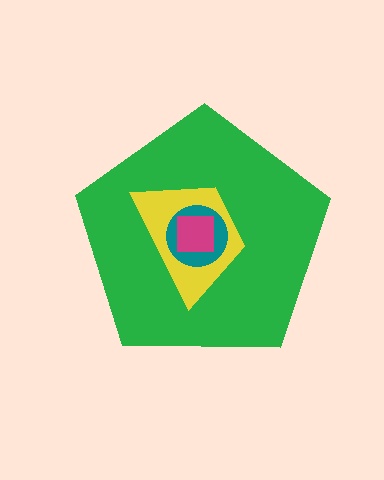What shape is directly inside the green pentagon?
The yellow trapezoid.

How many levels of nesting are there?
4.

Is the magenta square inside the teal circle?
Yes.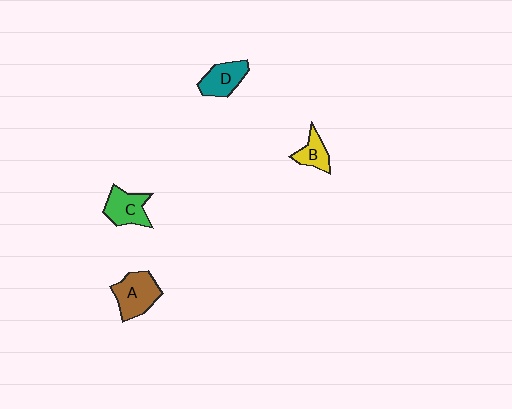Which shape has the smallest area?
Shape B (yellow).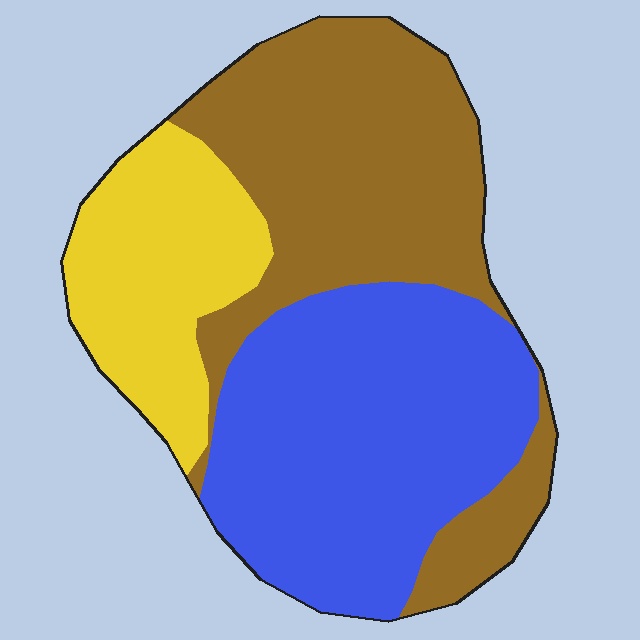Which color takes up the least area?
Yellow, at roughly 20%.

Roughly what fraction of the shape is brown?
Brown covers 40% of the shape.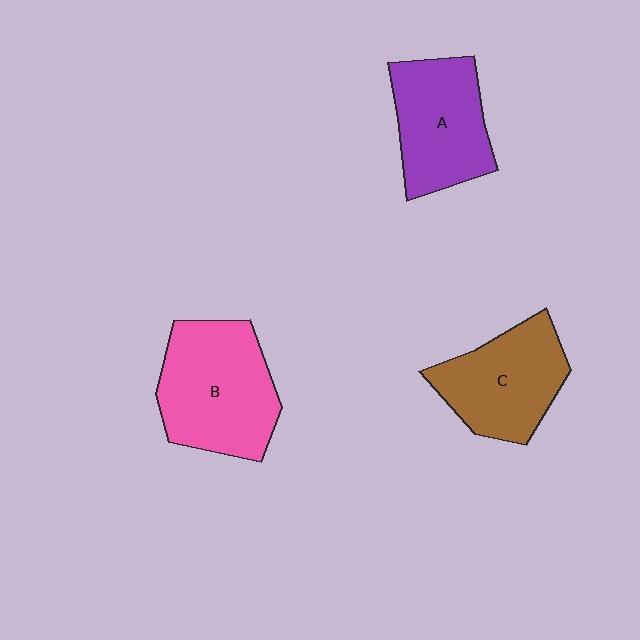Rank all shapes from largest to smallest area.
From largest to smallest: B (pink), C (brown), A (purple).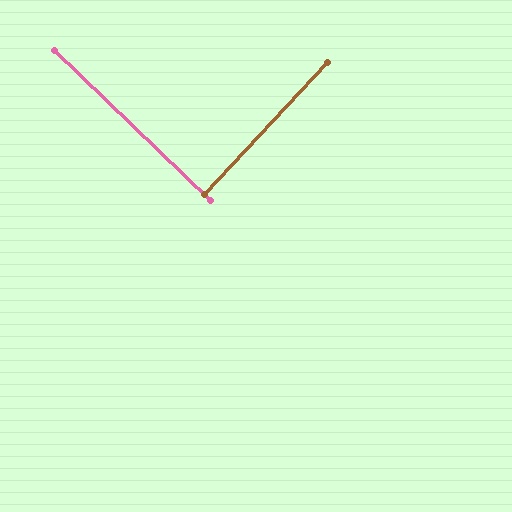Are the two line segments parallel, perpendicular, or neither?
Perpendicular — they meet at approximately 89°.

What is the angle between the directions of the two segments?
Approximately 89 degrees.